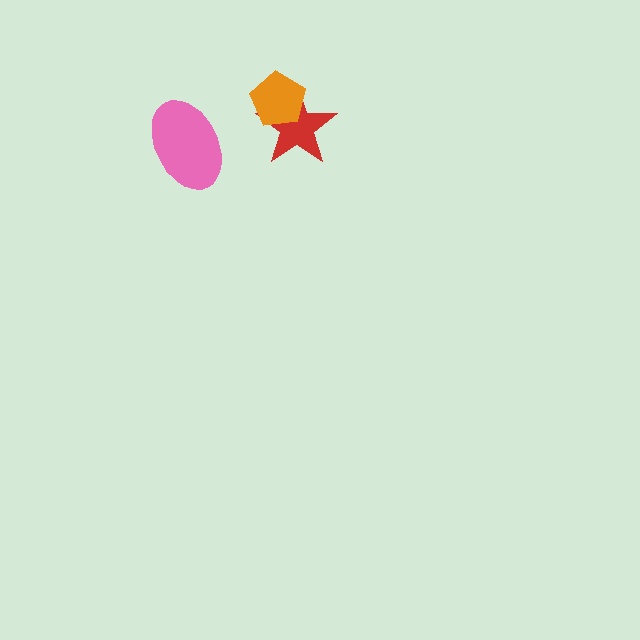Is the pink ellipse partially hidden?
No, no other shape covers it.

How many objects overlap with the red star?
1 object overlaps with the red star.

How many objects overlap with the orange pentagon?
1 object overlaps with the orange pentagon.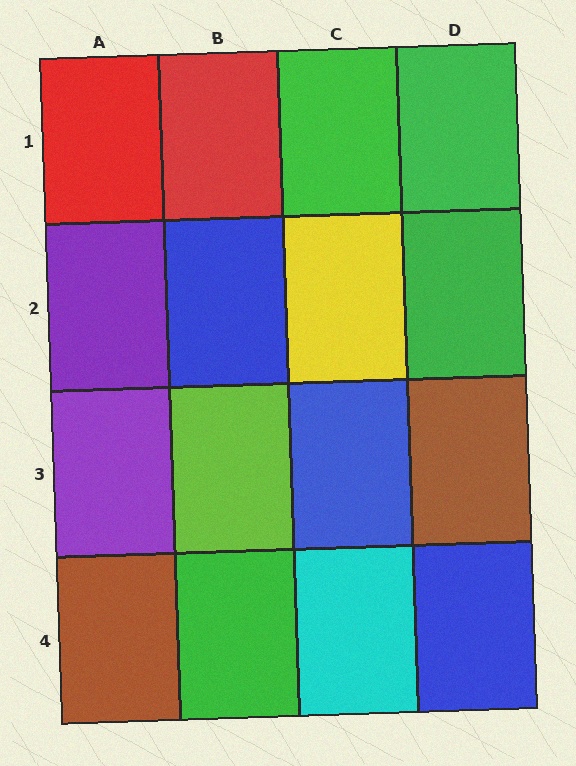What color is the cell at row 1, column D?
Green.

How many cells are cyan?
1 cell is cyan.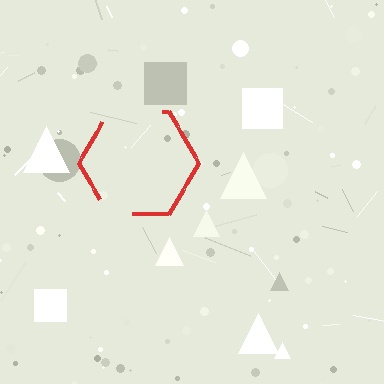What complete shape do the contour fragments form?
The contour fragments form a hexagon.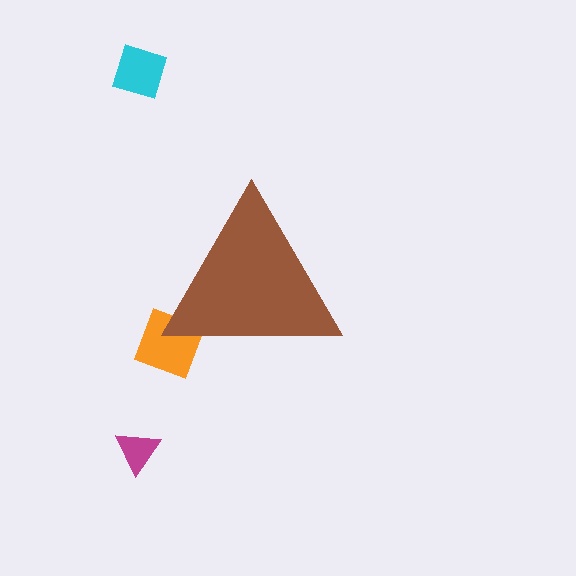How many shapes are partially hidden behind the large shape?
1 shape is partially hidden.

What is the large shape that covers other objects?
A brown triangle.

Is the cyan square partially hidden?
No, the cyan square is fully visible.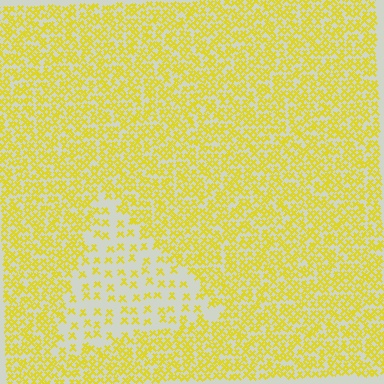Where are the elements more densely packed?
The elements are more densely packed outside the triangle boundary.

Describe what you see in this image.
The image contains small yellow elements arranged at two different densities. A triangle-shaped region is visible where the elements are less densely packed than the surrounding area.